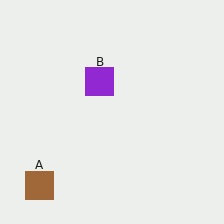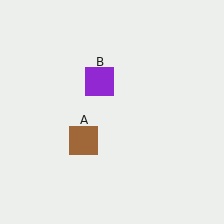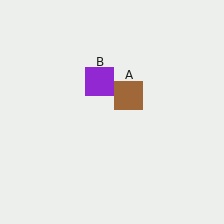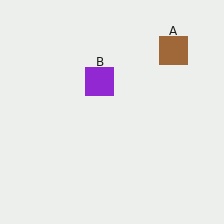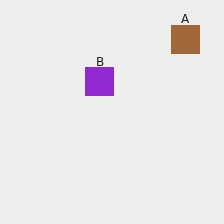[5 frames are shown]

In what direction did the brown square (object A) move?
The brown square (object A) moved up and to the right.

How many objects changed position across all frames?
1 object changed position: brown square (object A).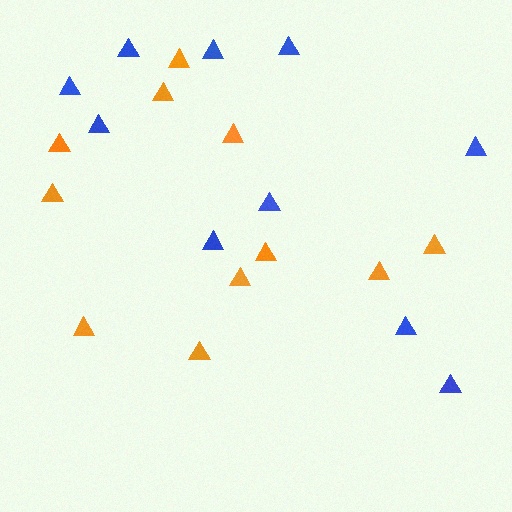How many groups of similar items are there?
There are 2 groups: one group of blue triangles (10) and one group of orange triangles (11).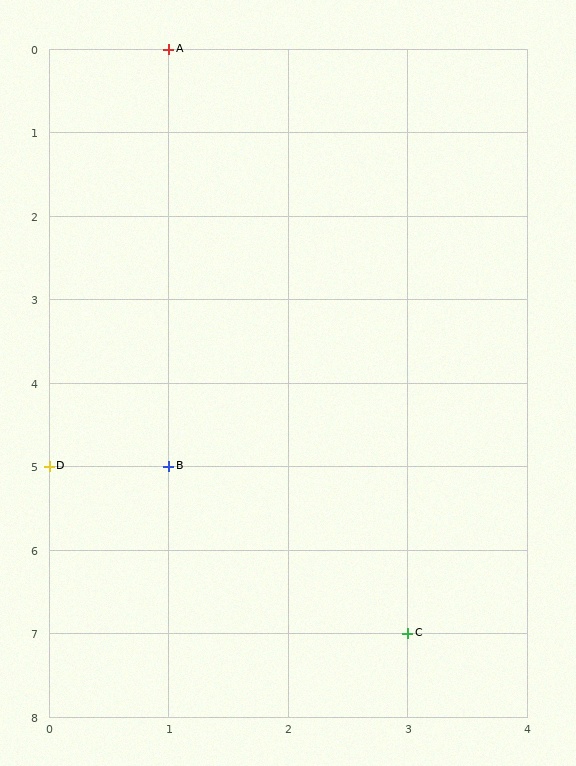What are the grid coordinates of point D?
Point D is at grid coordinates (0, 5).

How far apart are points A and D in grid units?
Points A and D are 1 column and 5 rows apart (about 5.1 grid units diagonally).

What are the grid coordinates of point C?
Point C is at grid coordinates (3, 7).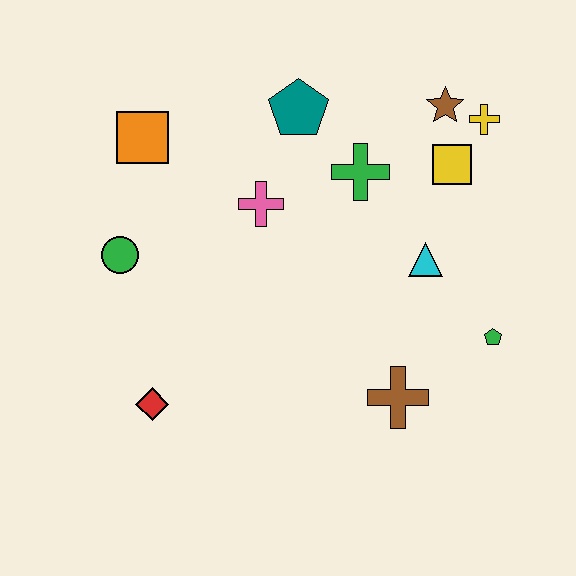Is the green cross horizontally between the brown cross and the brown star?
No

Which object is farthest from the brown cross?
The orange square is farthest from the brown cross.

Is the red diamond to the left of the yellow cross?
Yes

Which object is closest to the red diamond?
The green circle is closest to the red diamond.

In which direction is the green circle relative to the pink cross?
The green circle is to the left of the pink cross.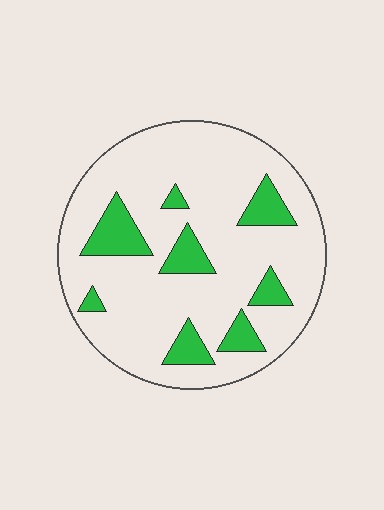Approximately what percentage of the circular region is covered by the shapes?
Approximately 15%.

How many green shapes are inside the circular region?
8.